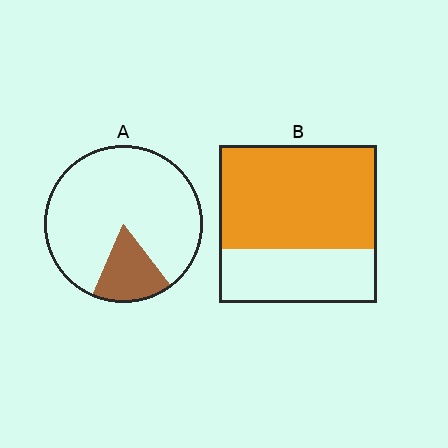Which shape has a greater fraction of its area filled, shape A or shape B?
Shape B.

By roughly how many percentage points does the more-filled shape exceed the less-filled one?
By roughly 50 percentage points (B over A).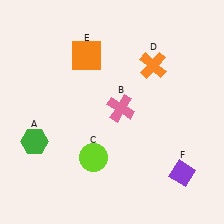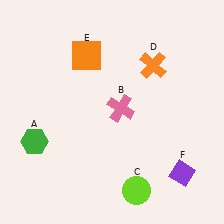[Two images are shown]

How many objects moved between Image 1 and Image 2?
1 object moved between the two images.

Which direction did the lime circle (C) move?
The lime circle (C) moved right.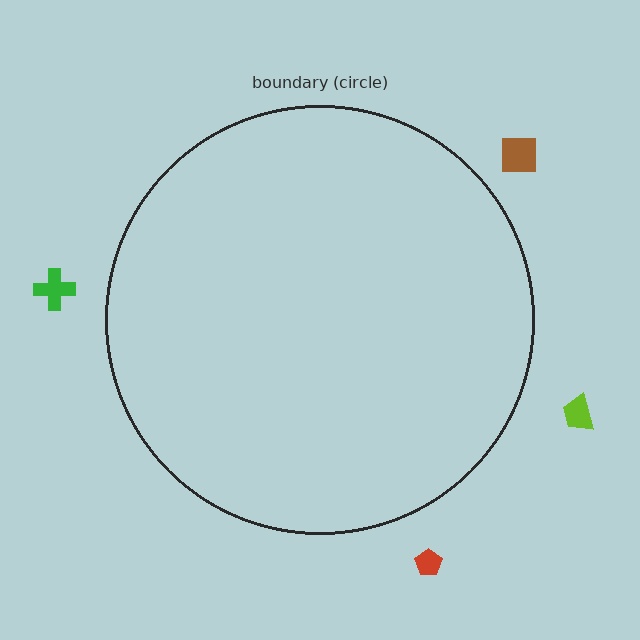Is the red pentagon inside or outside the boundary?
Outside.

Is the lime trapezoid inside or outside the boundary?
Outside.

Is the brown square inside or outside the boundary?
Outside.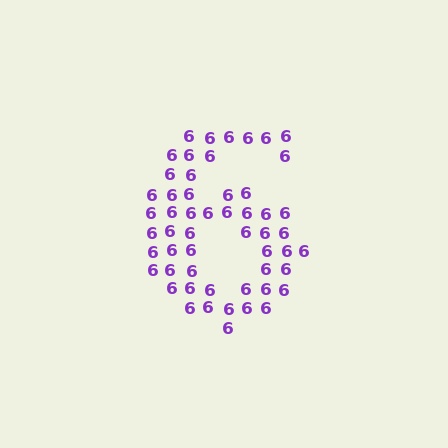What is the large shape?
The large shape is the digit 6.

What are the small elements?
The small elements are digit 6's.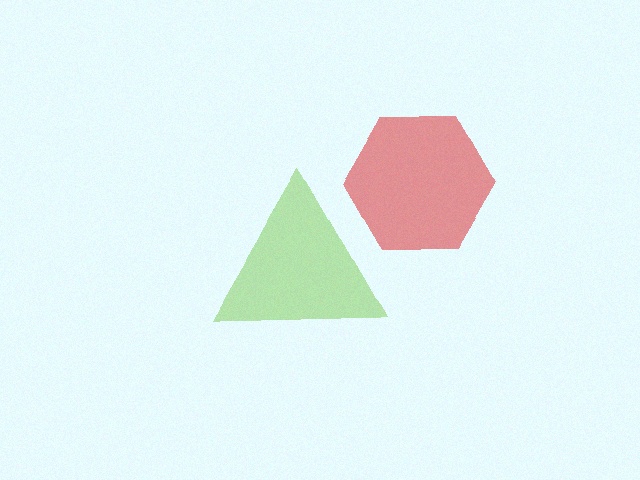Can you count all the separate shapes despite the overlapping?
Yes, there are 2 separate shapes.